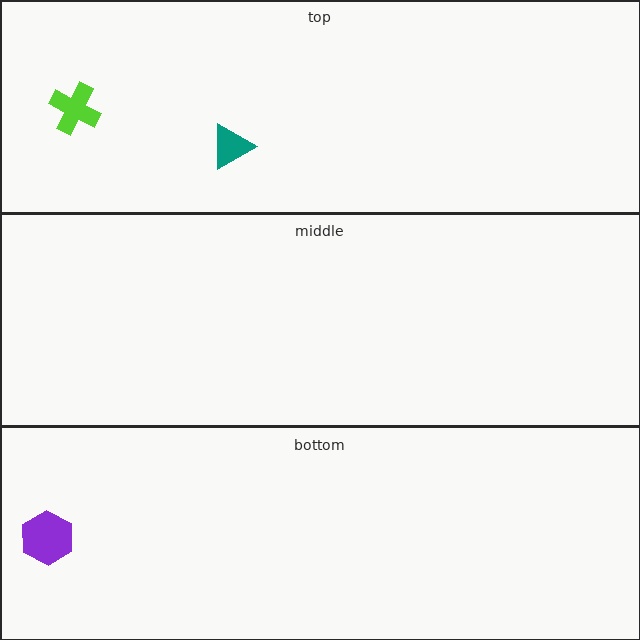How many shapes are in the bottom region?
1.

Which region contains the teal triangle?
The top region.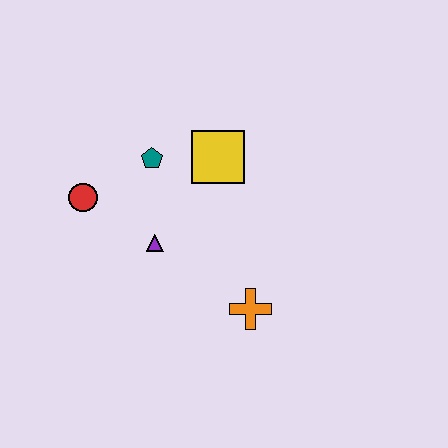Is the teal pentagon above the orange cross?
Yes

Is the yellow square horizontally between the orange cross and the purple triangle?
Yes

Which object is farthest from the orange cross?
The red circle is farthest from the orange cross.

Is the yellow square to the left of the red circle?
No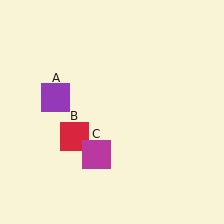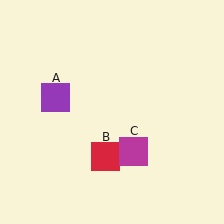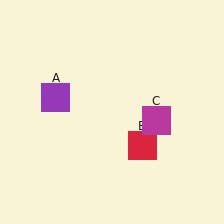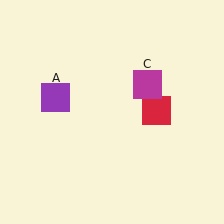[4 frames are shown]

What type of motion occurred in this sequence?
The red square (object B), magenta square (object C) rotated counterclockwise around the center of the scene.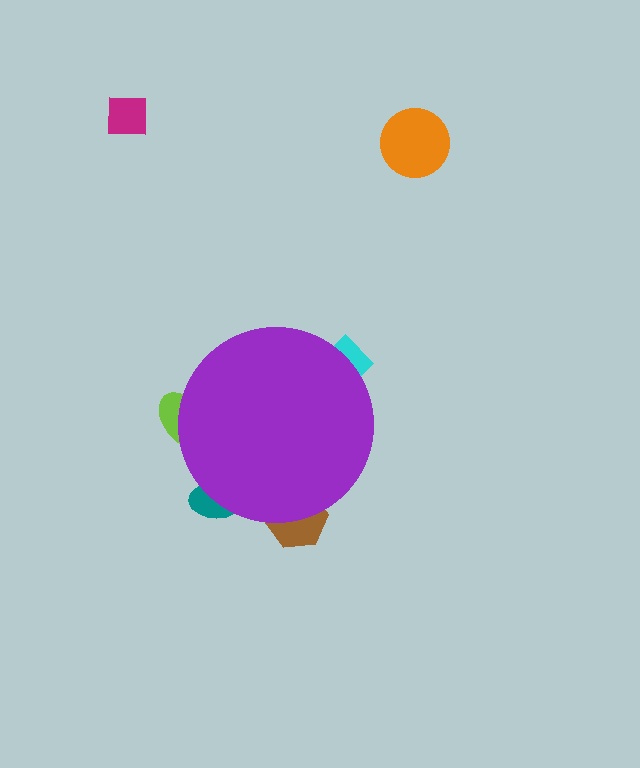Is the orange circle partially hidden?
No, the orange circle is fully visible.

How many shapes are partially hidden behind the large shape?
4 shapes are partially hidden.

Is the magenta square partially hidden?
No, the magenta square is fully visible.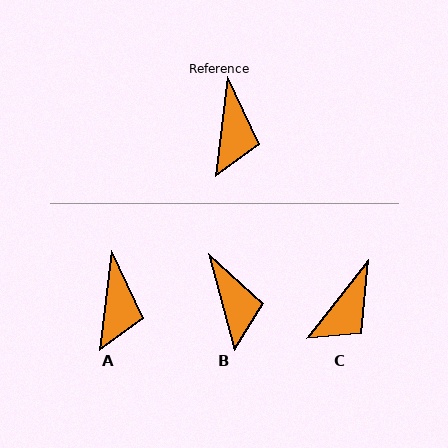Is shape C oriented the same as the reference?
No, it is off by about 31 degrees.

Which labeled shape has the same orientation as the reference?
A.